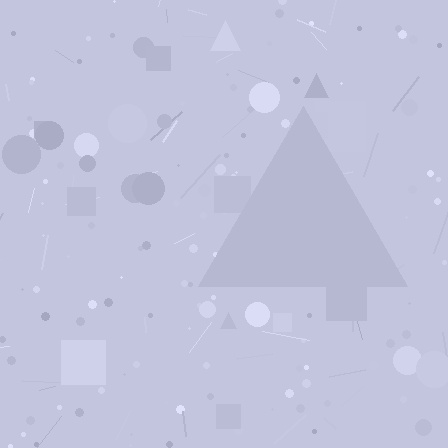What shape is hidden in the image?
A triangle is hidden in the image.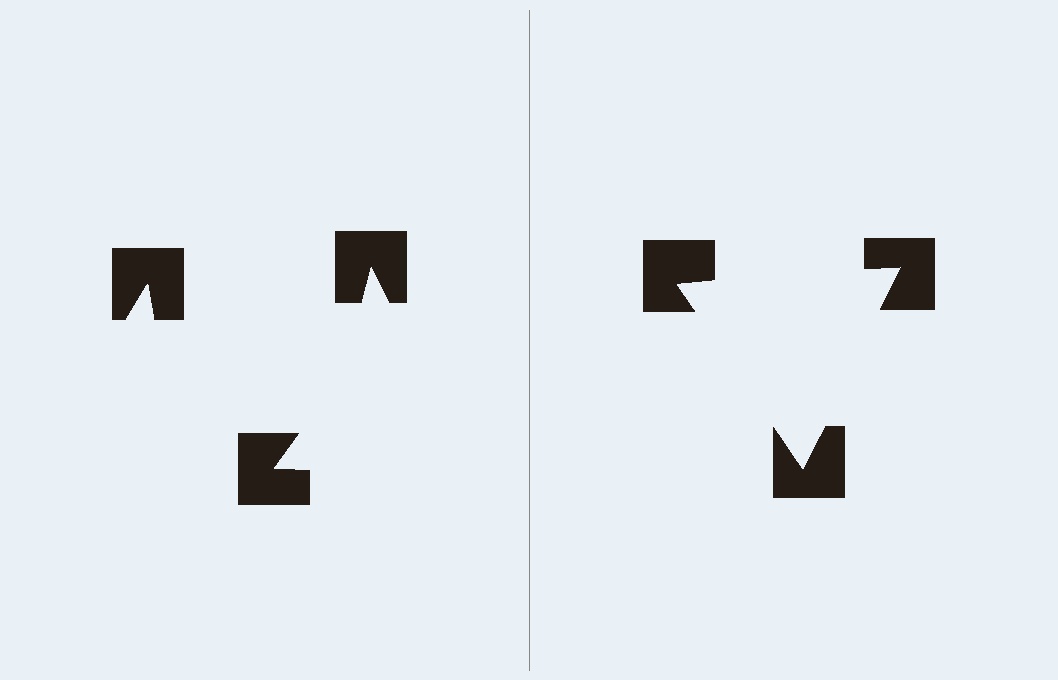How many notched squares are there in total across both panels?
6 — 3 on each side.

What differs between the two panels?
The notched squares are positioned identically on both sides; only the wedge orientations differ. On the right they align to a triangle; on the left they are misaligned.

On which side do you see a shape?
An illusory triangle appears on the right side. On the left side the wedge cuts are rotated, so no coherent shape forms.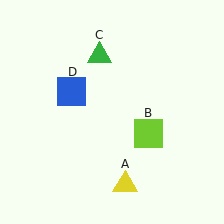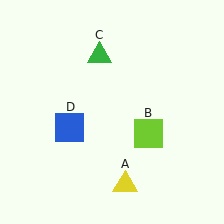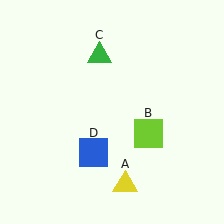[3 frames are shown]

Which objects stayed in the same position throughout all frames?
Yellow triangle (object A) and lime square (object B) and green triangle (object C) remained stationary.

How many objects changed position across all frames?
1 object changed position: blue square (object D).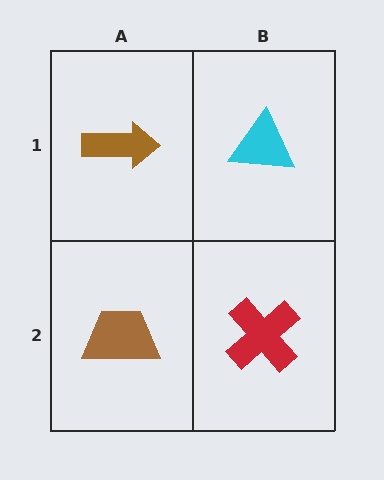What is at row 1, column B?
A cyan triangle.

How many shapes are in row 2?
2 shapes.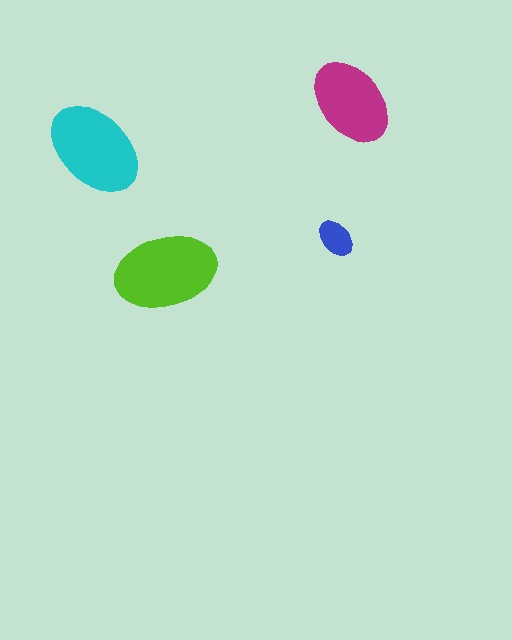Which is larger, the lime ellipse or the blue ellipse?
The lime one.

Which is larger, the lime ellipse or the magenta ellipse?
The lime one.